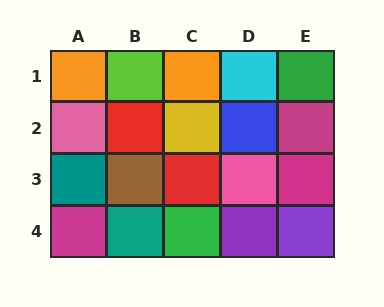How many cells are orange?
2 cells are orange.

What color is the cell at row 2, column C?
Yellow.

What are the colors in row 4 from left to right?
Magenta, teal, green, purple, purple.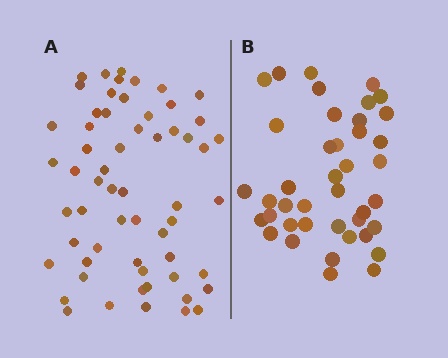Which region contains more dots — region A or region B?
Region A (the left region) has more dots.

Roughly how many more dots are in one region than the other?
Region A has approximately 20 more dots than region B.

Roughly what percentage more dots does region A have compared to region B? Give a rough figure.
About 45% more.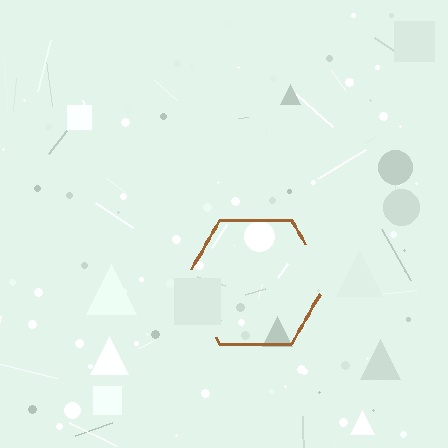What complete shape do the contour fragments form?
The contour fragments form a hexagon.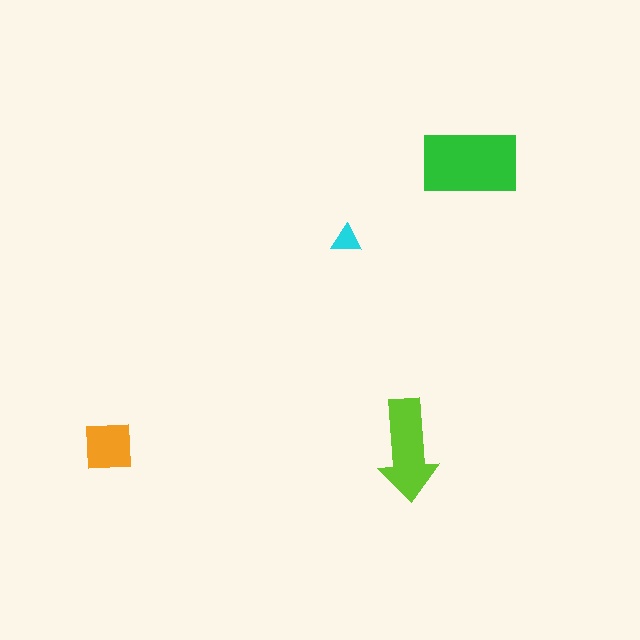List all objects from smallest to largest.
The cyan triangle, the orange square, the lime arrow, the green rectangle.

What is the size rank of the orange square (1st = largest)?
3rd.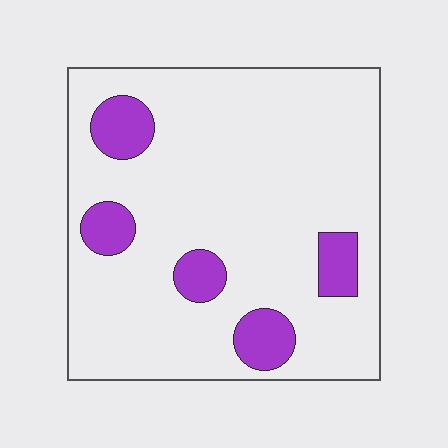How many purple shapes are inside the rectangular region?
5.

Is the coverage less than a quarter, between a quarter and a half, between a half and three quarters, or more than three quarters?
Less than a quarter.